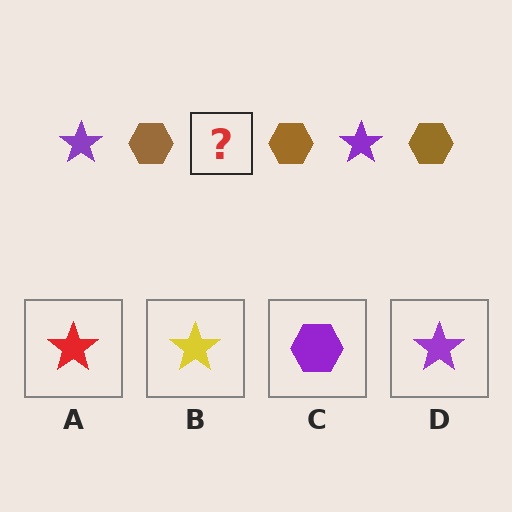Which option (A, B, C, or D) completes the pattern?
D.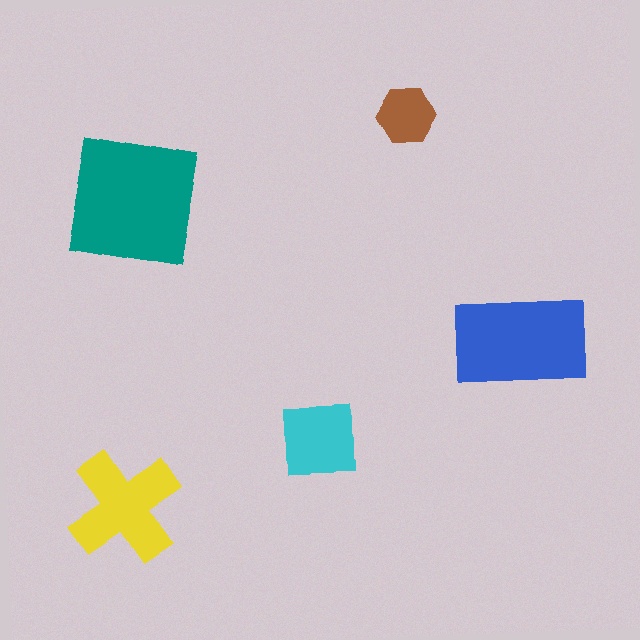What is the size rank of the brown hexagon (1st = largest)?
5th.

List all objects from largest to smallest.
The teal square, the blue rectangle, the yellow cross, the cyan square, the brown hexagon.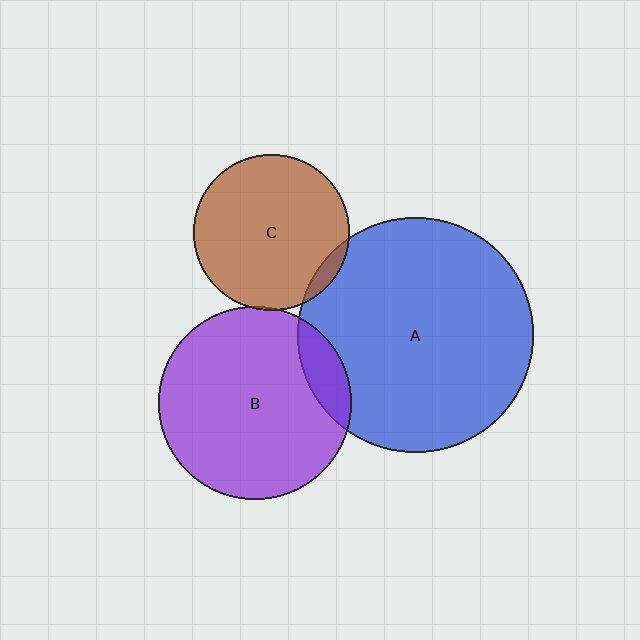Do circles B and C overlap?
Yes.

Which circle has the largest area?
Circle A (blue).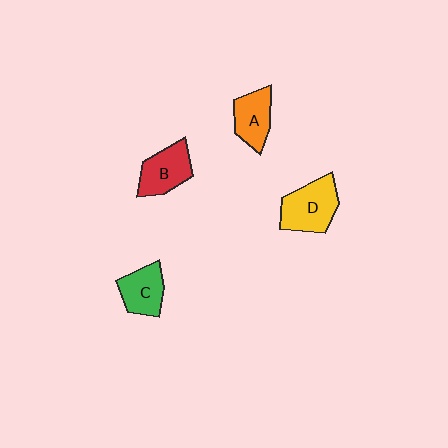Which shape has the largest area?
Shape D (yellow).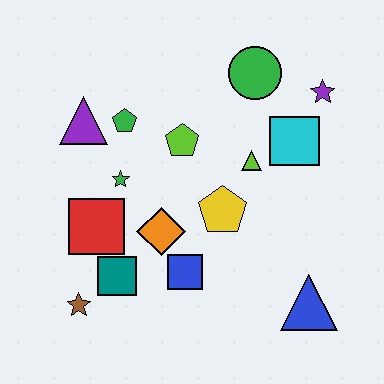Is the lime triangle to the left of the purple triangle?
No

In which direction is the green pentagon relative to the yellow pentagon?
The green pentagon is to the left of the yellow pentagon.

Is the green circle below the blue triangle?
No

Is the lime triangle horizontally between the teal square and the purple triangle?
No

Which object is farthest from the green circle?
The brown star is farthest from the green circle.